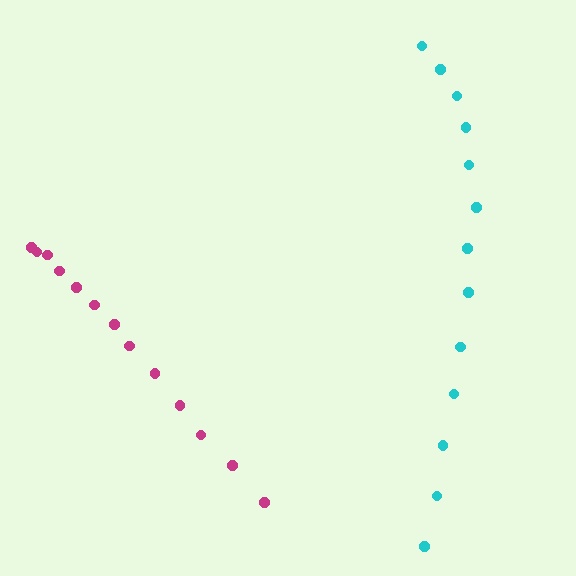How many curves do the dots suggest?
There are 2 distinct paths.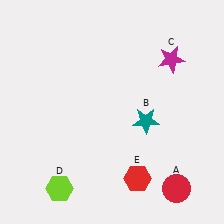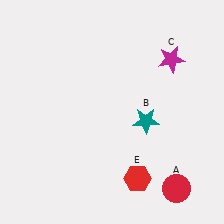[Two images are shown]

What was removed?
The lime hexagon (D) was removed in Image 2.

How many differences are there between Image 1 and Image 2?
There is 1 difference between the two images.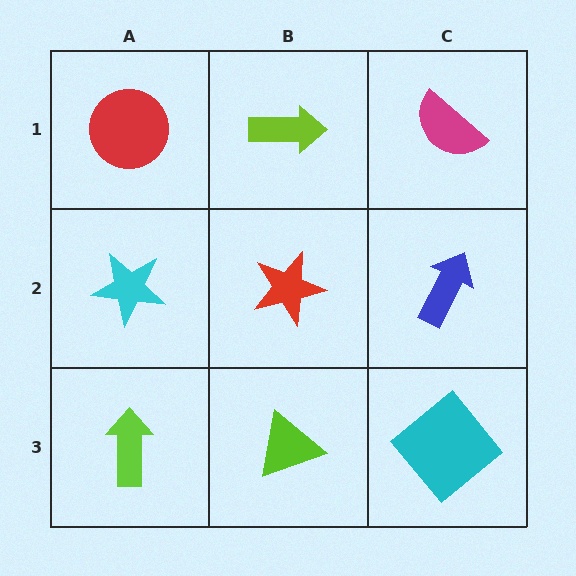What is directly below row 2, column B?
A lime triangle.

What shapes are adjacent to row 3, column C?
A blue arrow (row 2, column C), a lime triangle (row 3, column B).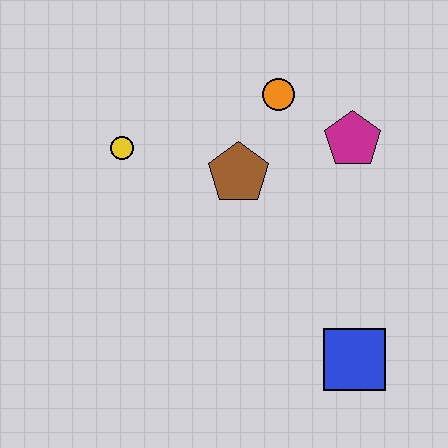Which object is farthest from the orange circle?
The blue square is farthest from the orange circle.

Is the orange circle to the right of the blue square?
No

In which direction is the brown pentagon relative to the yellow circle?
The brown pentagon is to the right of the yellow circle.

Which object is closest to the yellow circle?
The brown pentagon is closest to the yellow circle.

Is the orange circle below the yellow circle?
No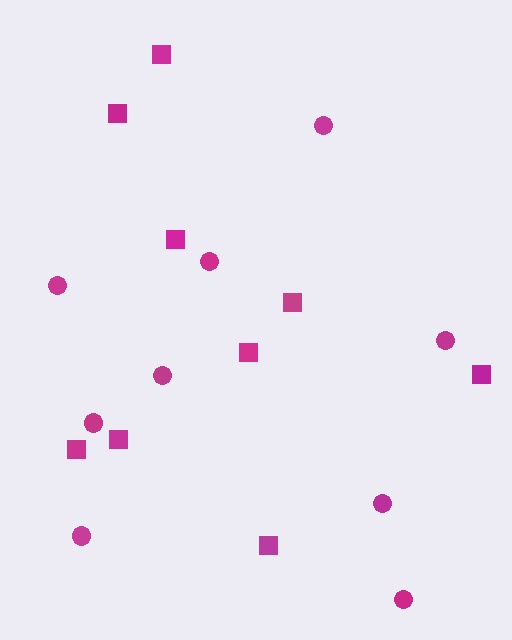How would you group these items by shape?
There are 2 groups: one group of circles (9) and one group of squares (9).